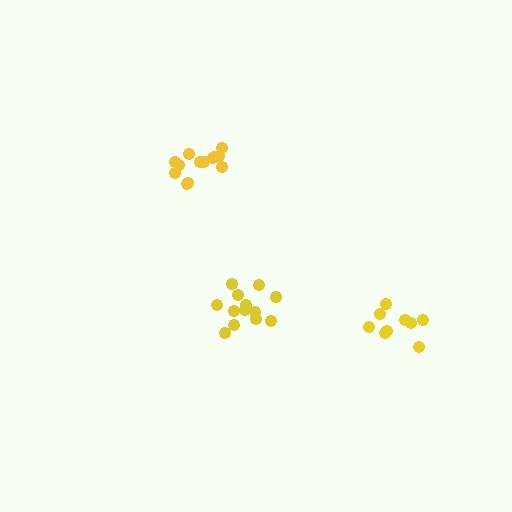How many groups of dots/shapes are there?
There are 3 groups.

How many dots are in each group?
Group 1: 13 dots, Group 2: 13 dots, Group 3: 9 dots (35 total).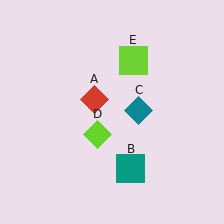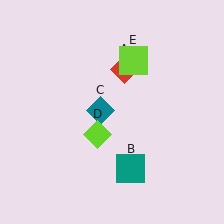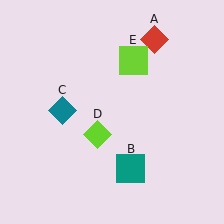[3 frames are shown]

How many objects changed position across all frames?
2 objects changed position: red diamond (object A), teal diamond (object C).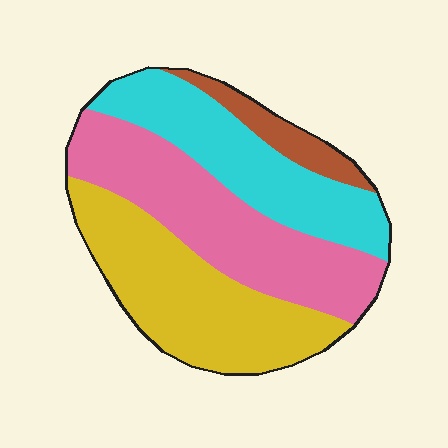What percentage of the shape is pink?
Pink takes up between a quarter and a half of the shape.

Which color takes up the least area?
Brown, at roughly 10%.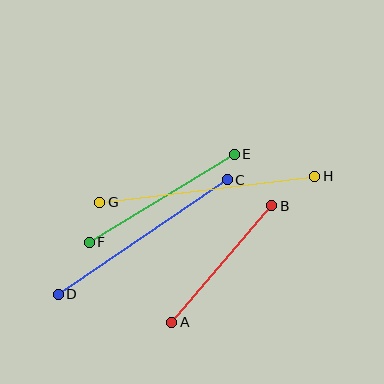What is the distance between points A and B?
The distance is approximately 154 pixels.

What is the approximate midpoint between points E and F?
The midpoint is at approximately (162, 198) pixels.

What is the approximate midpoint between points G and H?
The midpoint is at approximately (207, 189) pixels.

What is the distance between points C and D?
The distance is approximately 204 pixels.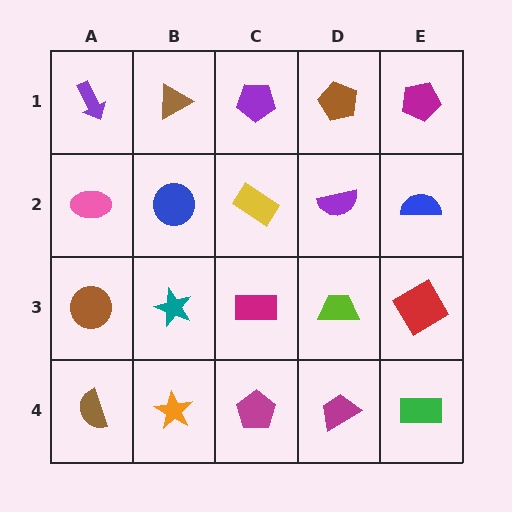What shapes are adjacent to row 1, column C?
A yellow rectangle (row 2, column C), a brown triangle (row 1, column B), a brown pentagon (row 1, column D).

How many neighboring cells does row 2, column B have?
4.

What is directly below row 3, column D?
A magenta trapezoid.